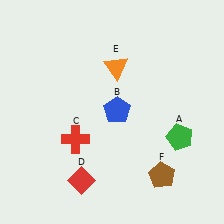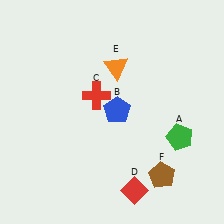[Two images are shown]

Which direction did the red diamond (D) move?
The red diamond (D) moved right.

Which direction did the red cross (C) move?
The red cross (C) moved up.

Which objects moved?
The objects that moved are: the red cross (C), the red diamond (D).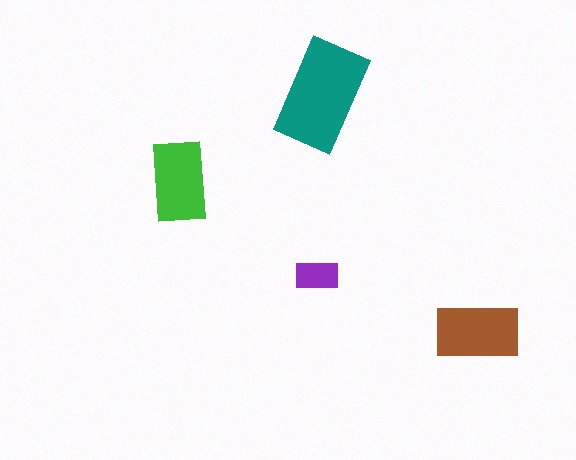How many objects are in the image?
There are 4 objects in the image.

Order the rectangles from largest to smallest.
the teal one, the brown one, the green one, the purple one.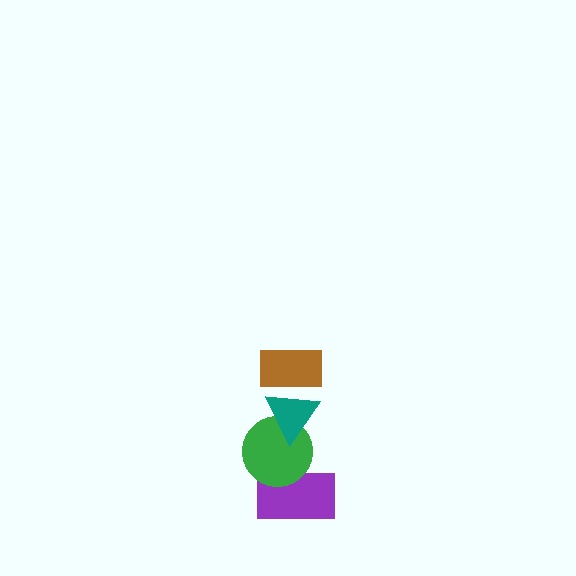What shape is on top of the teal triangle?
The brown rectangle is on top of the teal triangle.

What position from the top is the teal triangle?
The teal triangle is 2nd from the top.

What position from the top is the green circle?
The green circle is 3rd from the top.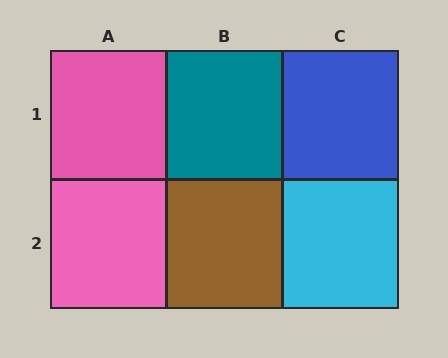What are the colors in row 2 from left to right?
Pink, brown, cyan.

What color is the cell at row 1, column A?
Pink.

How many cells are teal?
1 cell is teal.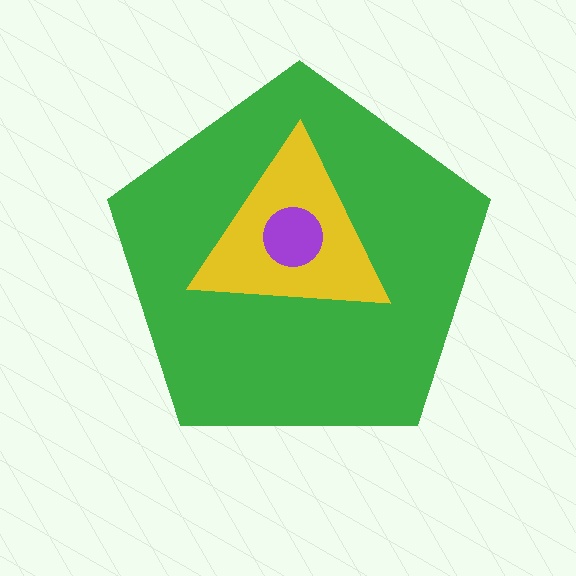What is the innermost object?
The purple circle.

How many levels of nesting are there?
3.